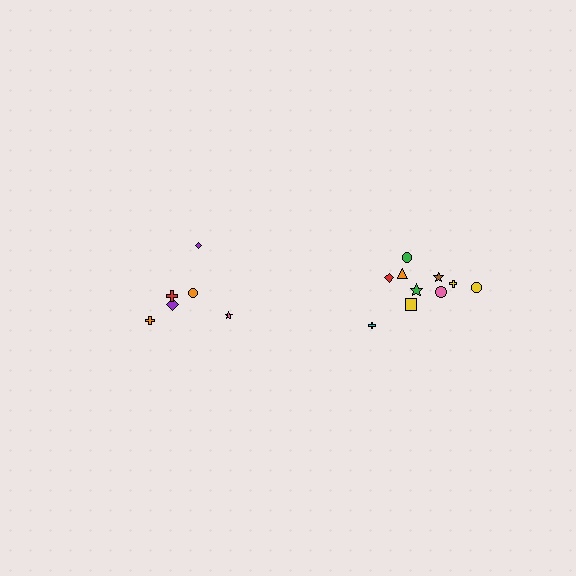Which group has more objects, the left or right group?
The right group.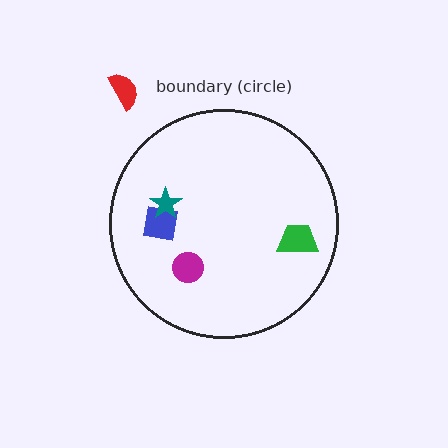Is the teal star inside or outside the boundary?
Inside.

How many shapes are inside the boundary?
4 inside, 1 outside.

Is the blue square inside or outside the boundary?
Inside.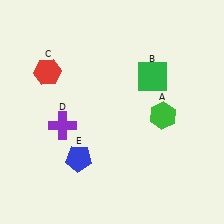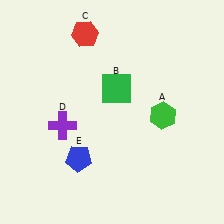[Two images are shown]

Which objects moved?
The objects that moved are: the green square (B), the red hexagon (C).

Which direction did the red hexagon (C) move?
The red hexagon (C) moved up.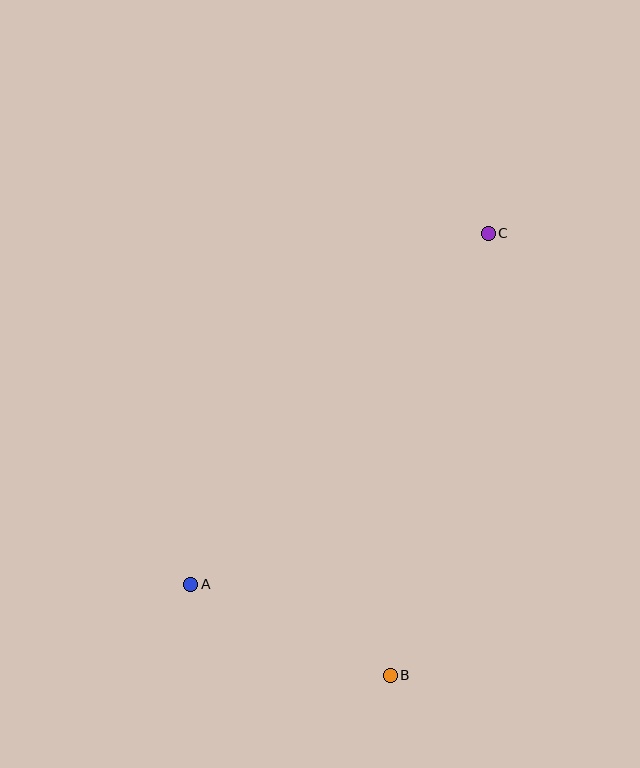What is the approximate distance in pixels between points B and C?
The distance between B and C is approximately 453 pixels.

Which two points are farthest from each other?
Points A and C are farthest from each other.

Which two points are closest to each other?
Points A and B are closest to each other.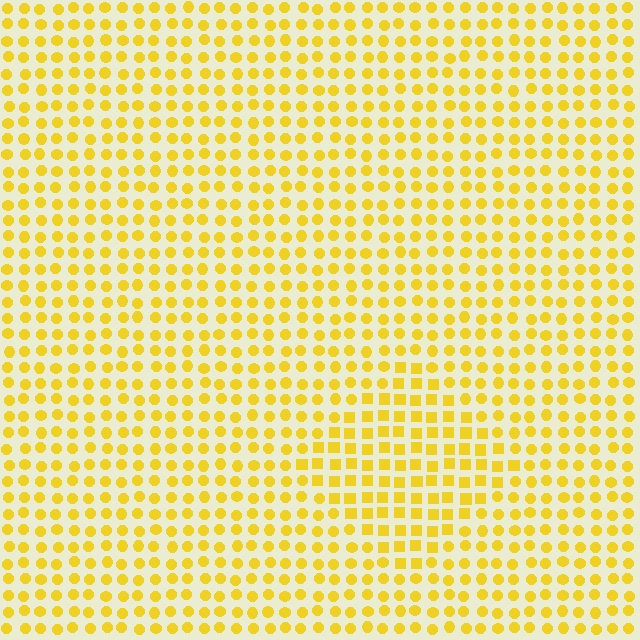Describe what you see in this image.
The image is filled with small yellow elements arranged in a uniform grid. A diamond-shaped region contains squares, while the surrounding area contains circles. The boundary is defined purely by the change in element shape.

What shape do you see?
I see a diamond.